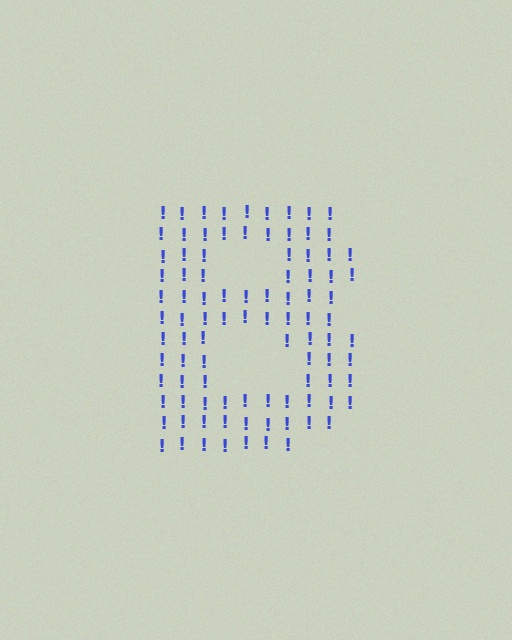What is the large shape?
The large shape is the letter B.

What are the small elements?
The small elements are exclamation marks.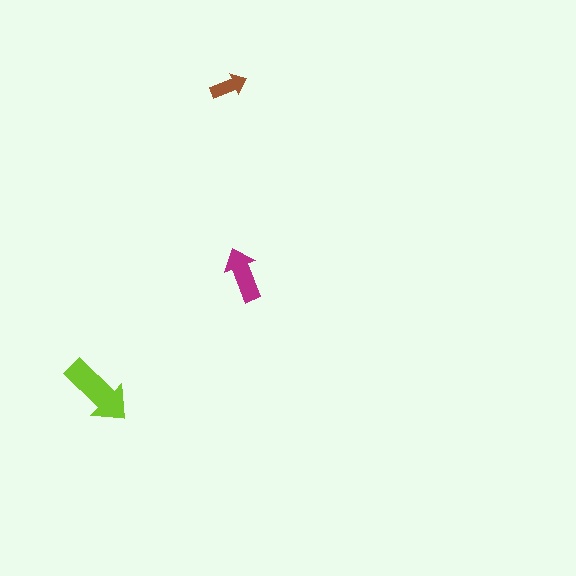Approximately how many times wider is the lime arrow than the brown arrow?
About 2 times wider.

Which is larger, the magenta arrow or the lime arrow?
The lime one.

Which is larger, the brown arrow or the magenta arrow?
The magenta one.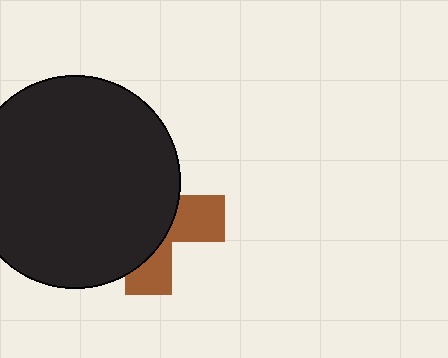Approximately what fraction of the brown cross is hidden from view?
Roughly 66% of the brown cross is hidden behind the black circle.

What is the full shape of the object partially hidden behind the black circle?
The partially hidden object is a brown cross.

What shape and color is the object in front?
The object in front is a black circle.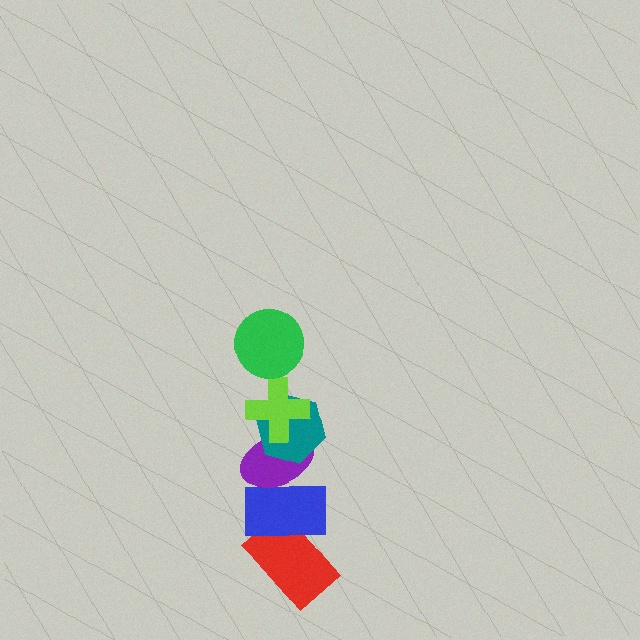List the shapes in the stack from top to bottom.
From top to bottom: the green circle, the lime cross, the teal hexagon, the purple ellipse, the blue rectangle, the red rectangle.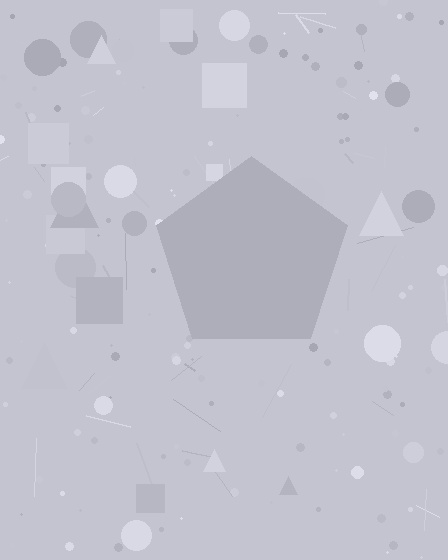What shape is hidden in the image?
A pentagon is hidden in the image.